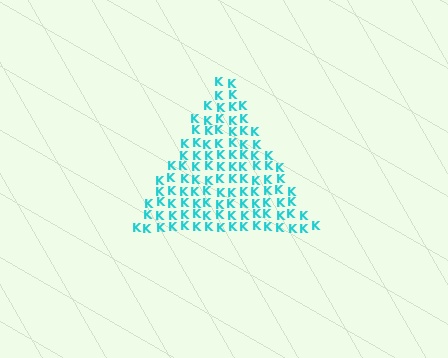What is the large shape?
The large shape is a triangle.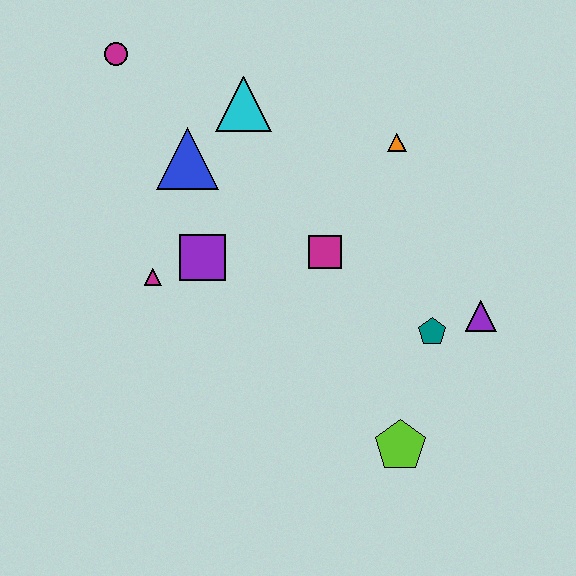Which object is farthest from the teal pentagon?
The magenta circle is farthest from the teal pentagon.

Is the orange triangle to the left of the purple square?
No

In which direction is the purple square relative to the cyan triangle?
The purple square is below the cyan triangle.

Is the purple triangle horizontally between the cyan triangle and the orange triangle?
No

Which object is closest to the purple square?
The magenta triangle is closest to the purple square.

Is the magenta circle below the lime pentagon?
No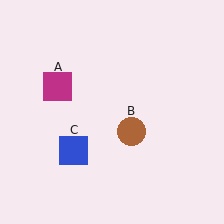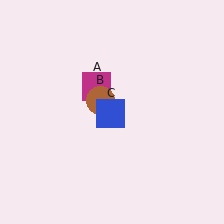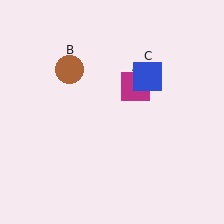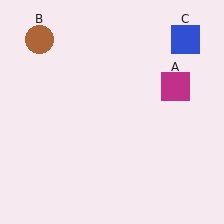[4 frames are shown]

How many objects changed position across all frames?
3 objects changed position: magenta square (object A), brown circle (object B), blue square (object C).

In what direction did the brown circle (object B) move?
The brown circle (object B) moved up and to the left.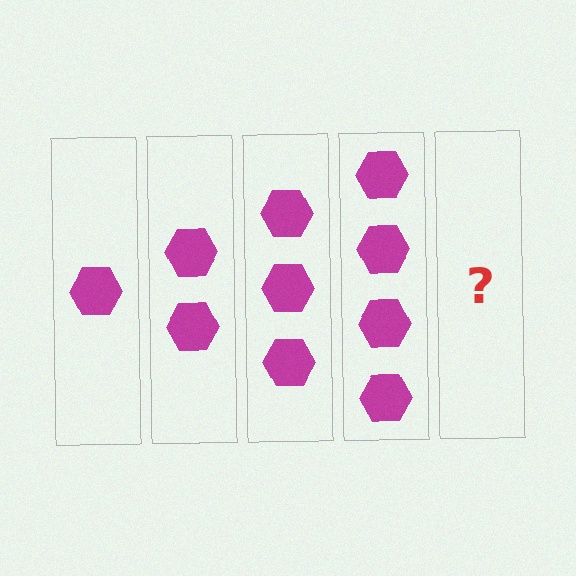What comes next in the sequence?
The next element should be 5 hexagons.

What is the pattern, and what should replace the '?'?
The pattern is that each step adds one more hexagon. The '?' should be 5 hexagons.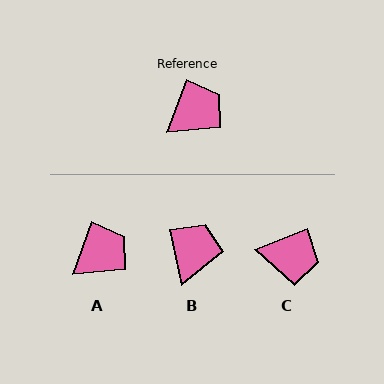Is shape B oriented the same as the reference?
No, it is off by about 33 degrees.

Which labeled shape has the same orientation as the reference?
A.